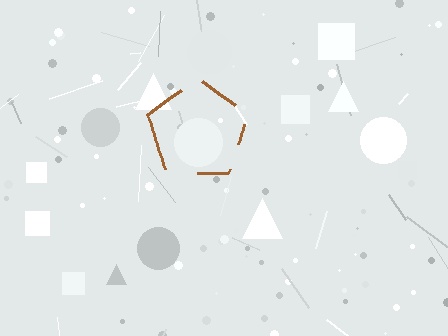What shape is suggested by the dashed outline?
The dashed outline suggests a pentagon.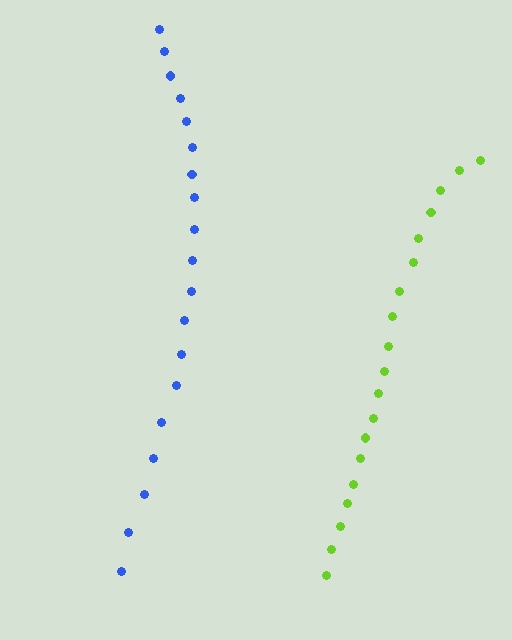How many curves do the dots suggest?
There are 2 distinct paths.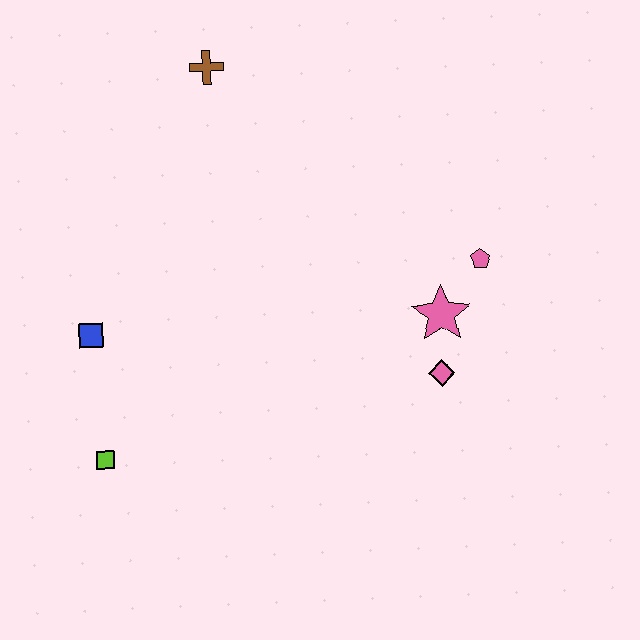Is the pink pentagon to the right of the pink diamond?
Yes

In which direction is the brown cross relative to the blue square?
The brown cross is above the blue square.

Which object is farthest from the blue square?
The pink pentagon is farthest from the blue square.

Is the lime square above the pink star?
No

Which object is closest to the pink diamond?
The pink star is closest to the pink diamond.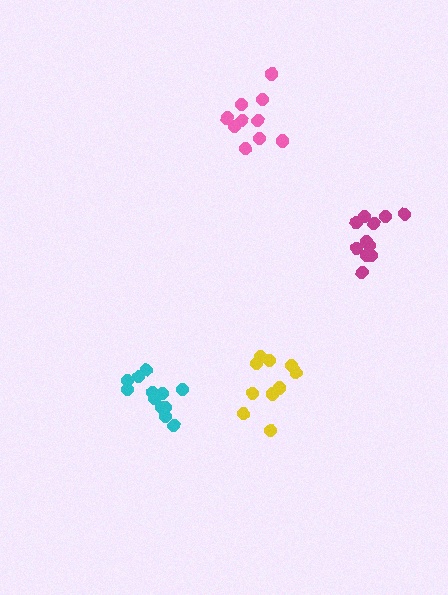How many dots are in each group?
Group 1: 13 dots, Group 2: 10 dots, Group 3: 10 dots, Group 4: 11 dots (44 total).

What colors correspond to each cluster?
The clusters are colored: cyan, yellow, pink, magenta.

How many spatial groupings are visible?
There are 4 spatial groupings.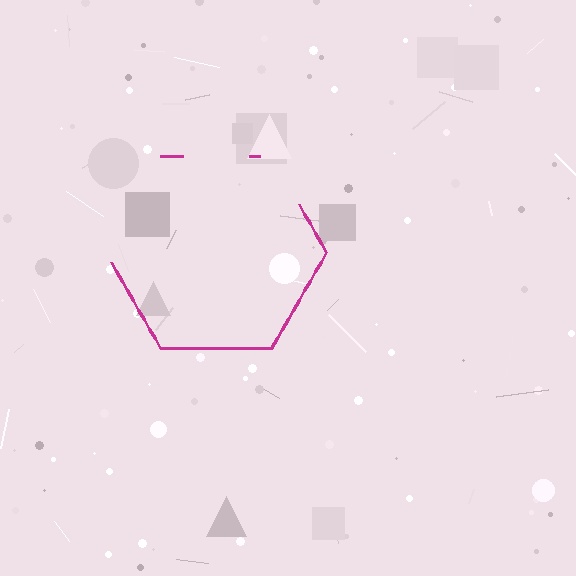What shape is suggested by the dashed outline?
The dashed outline suggests a hexagon.